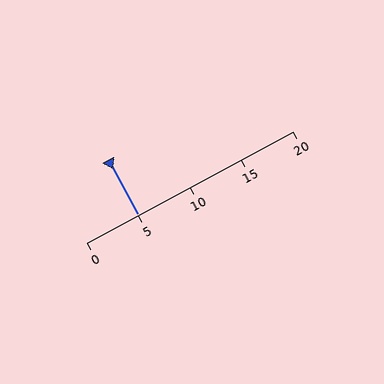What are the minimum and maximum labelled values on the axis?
The axis runs from 0 to 20.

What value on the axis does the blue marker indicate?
The marker indicates approximately 5.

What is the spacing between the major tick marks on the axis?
The major ticks are spaced 5 apart.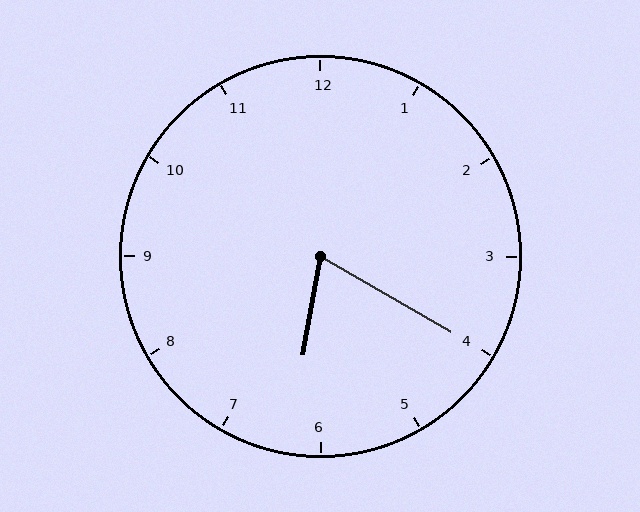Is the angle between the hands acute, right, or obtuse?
It is acute.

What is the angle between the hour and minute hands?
Approximately 70 degrees.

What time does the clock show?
6:20.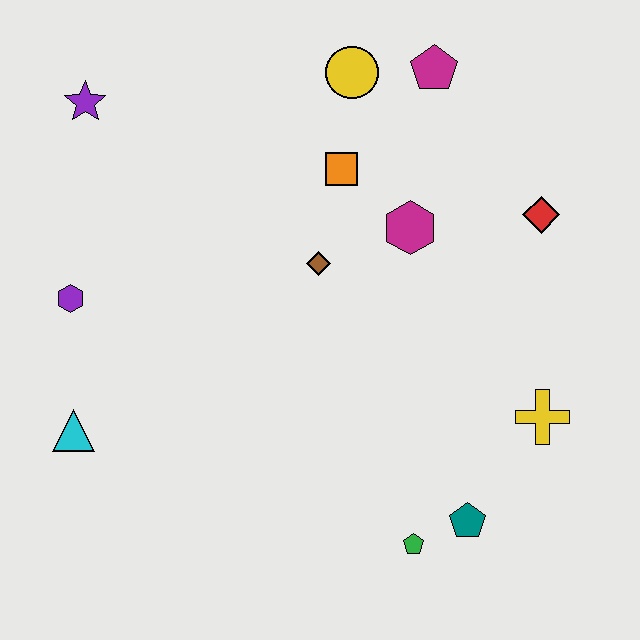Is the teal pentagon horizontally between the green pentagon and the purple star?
No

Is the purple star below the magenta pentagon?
Yes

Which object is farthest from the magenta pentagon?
The cyan triangle is farthest from the magenta pentagon.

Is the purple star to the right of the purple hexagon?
Yes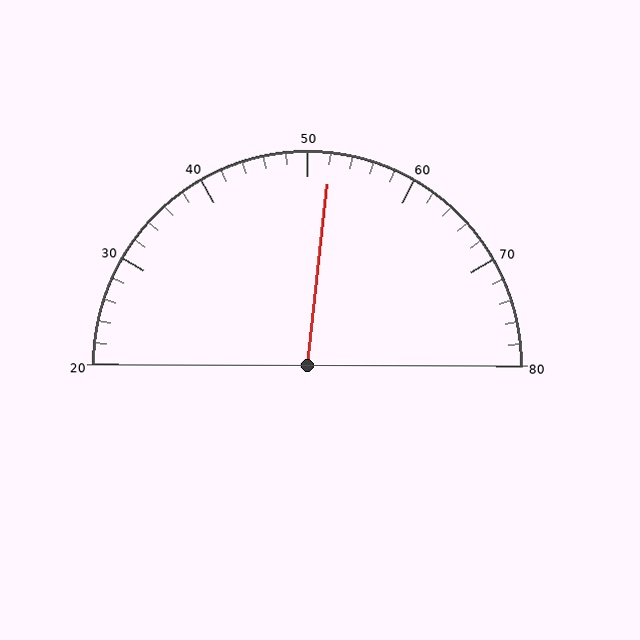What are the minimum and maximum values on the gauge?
The gauge ranges from 20 to 80.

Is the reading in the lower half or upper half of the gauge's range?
The reading is in the upper half of the range (20 to 80).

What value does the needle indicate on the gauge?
The needle indicates approximately 52.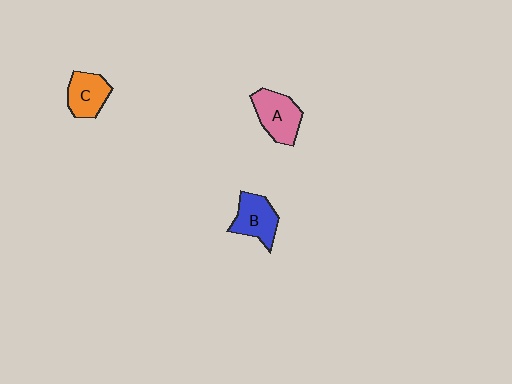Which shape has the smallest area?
Shape C (orange).